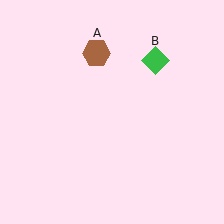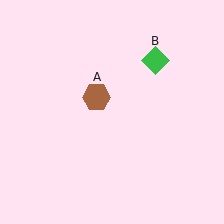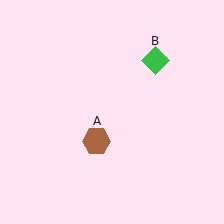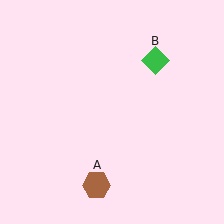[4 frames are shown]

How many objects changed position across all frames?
1 object changed position: brown hexagon (object A).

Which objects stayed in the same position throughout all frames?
Green diamond (object B) remained stationary.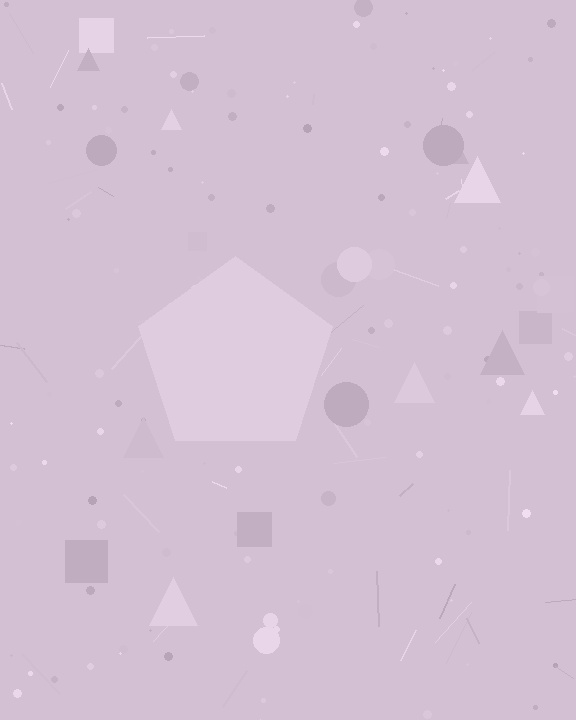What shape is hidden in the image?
A pentagon is hidden in the image.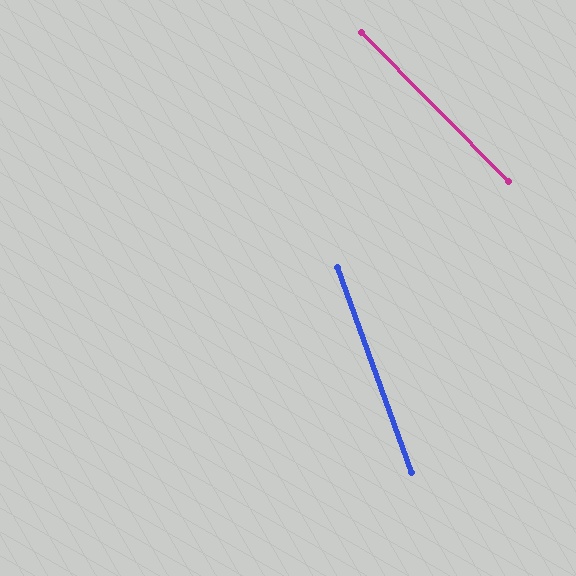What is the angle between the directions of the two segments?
Approximately 25 degrees.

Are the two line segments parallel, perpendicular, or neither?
Neither parallel nor perpendicular — they differ by about 25°.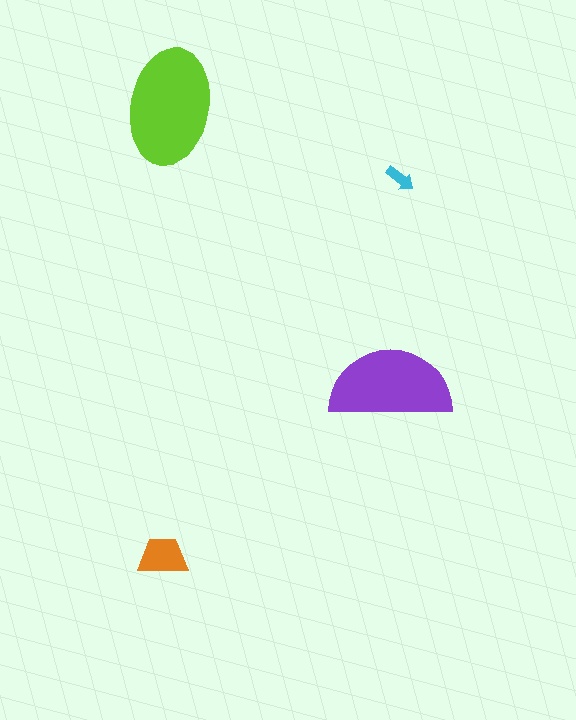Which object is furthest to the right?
The cyan arrow is rightmost.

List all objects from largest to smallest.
The lime ellipse, the purple semicircle, the orange trapezoid, the cyan arrow.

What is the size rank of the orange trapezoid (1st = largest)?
3rd.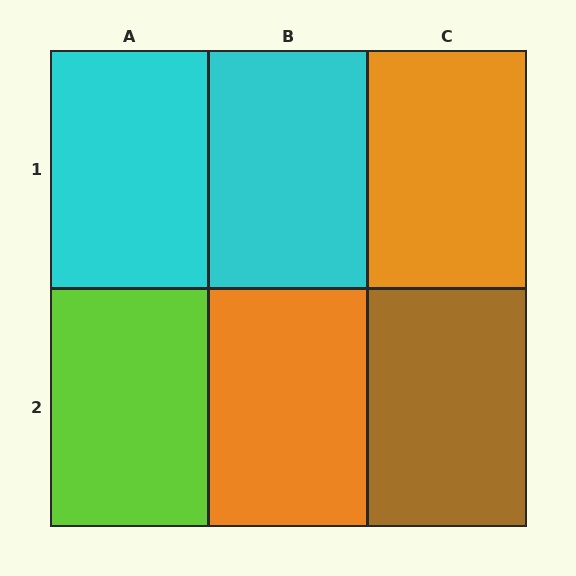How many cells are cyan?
2 cells are cyan.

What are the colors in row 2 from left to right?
Lime, orange, brown.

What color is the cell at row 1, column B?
Cyan.